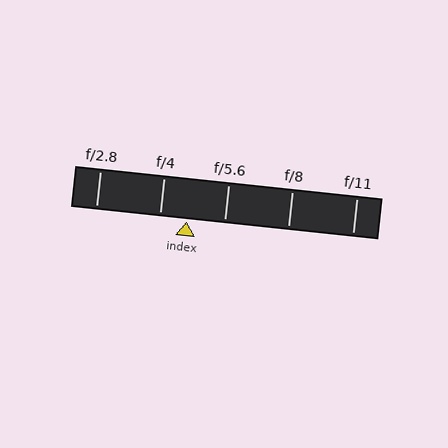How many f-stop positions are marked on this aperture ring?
There are 5 f-stop positions marked.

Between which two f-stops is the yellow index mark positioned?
The index mark is between f/4 and f/5.6.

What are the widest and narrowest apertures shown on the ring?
The widest aperture shown is f/2.8 and the narrowest is f/11.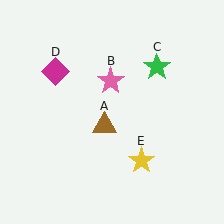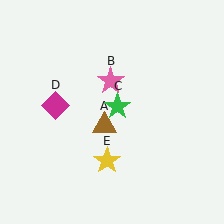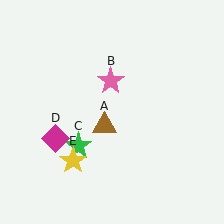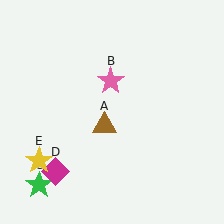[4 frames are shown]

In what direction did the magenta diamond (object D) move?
The magenta diamond (object D) moved down.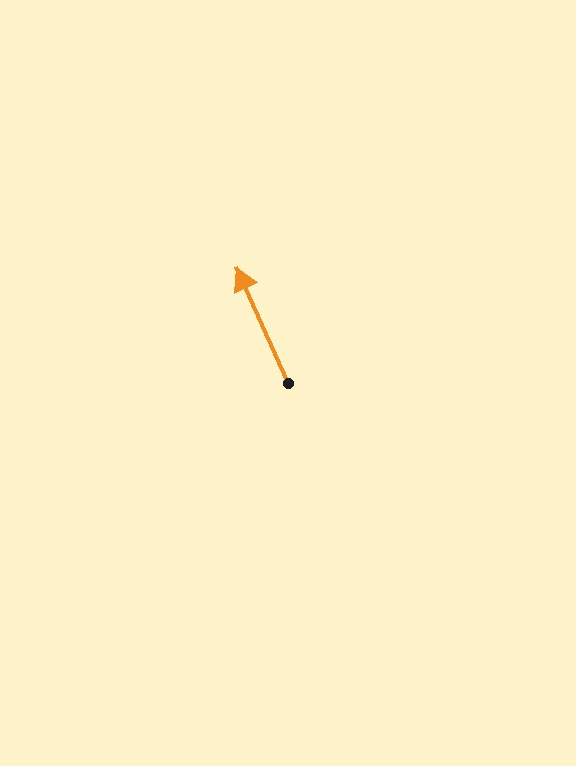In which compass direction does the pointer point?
Northwest.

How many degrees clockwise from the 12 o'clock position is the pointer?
Approximately 336 degrees.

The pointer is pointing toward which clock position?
Roughly 11 o'clock.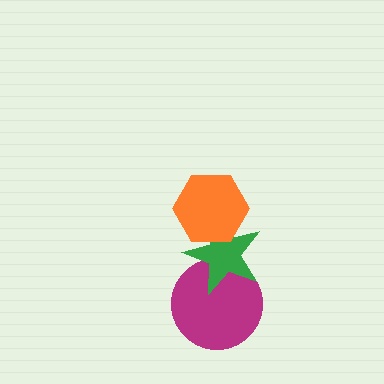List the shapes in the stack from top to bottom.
From top to bottom: the orange hexagon, the green star, the magenta circle.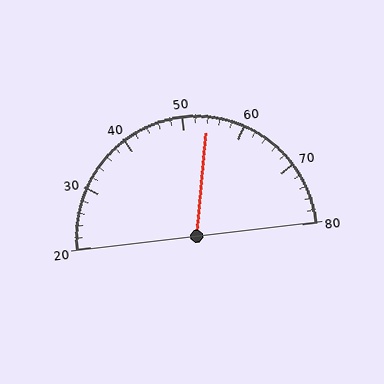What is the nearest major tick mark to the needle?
The nearest major tick mark is 50.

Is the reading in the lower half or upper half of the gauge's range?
The reading is in the upper half of the range (20 to 80).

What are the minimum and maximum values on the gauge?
The gauge ranges from 20 to 80.